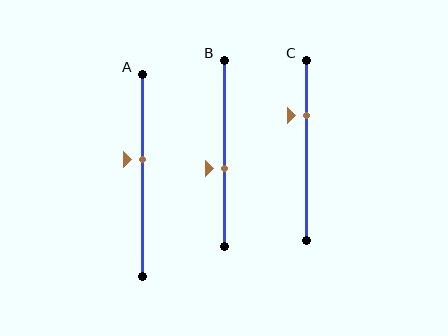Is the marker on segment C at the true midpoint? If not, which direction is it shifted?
No, the marker on segment C is shifted upward by about 19% of the segment length.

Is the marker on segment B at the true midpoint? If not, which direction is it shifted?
No, the marker on segment B is shifted downward by about 8% of the segment length.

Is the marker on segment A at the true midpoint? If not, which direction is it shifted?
No, the marker on segment A is shifted upward by about 8% of the segment length.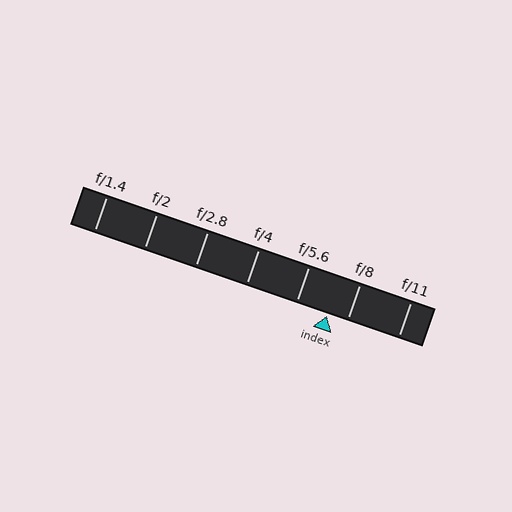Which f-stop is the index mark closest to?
The index mark is closest to f/8.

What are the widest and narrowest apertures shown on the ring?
The widest aperture shown is f/1.4 and the narrowest is f/11.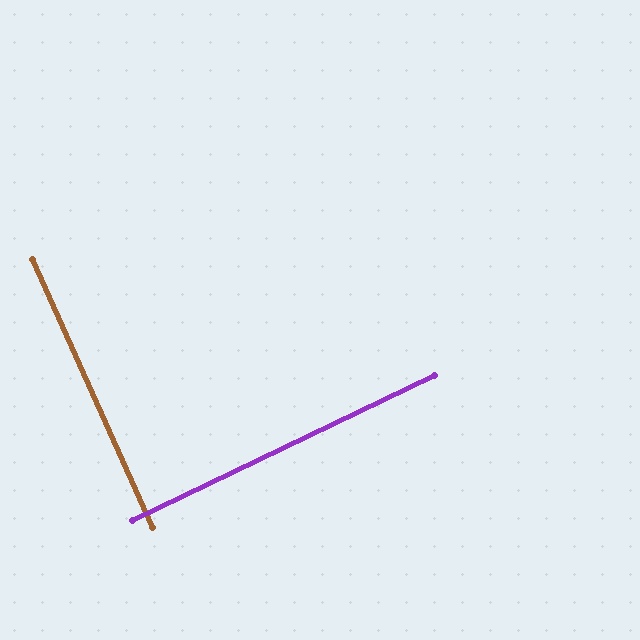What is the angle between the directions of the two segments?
Approximately 88 degrees.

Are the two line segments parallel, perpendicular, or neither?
Perpendicular — they meet at approximately 88°.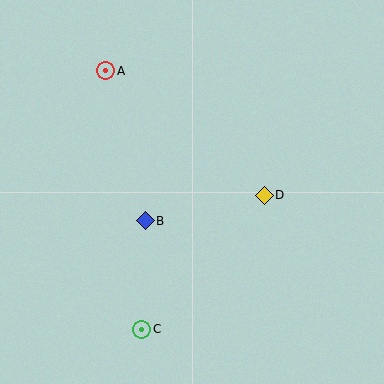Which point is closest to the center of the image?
Point B at (145, 221) is closest to the center.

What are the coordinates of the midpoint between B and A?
The midpoint between B and A is at (126, 146).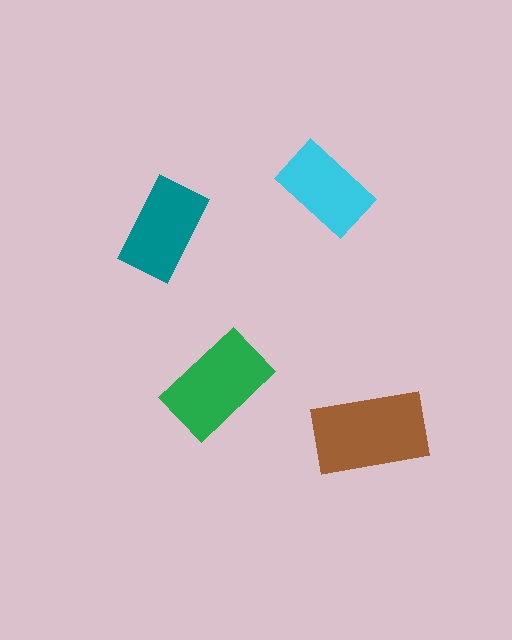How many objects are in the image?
There are 4 objects in the image.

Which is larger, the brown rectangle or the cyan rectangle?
The brown one.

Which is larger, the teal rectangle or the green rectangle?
The green one.